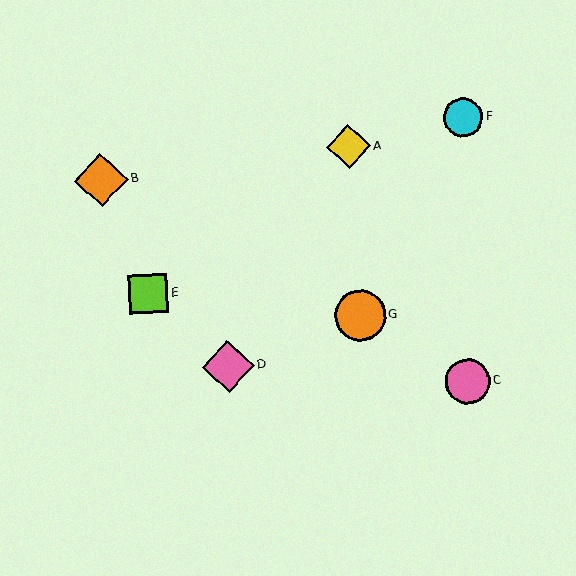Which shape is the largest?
The orange diamond (labeled B) is the largest.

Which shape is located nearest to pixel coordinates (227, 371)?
The pink diamond (labeled D) at (228, 366) is nearest to that location.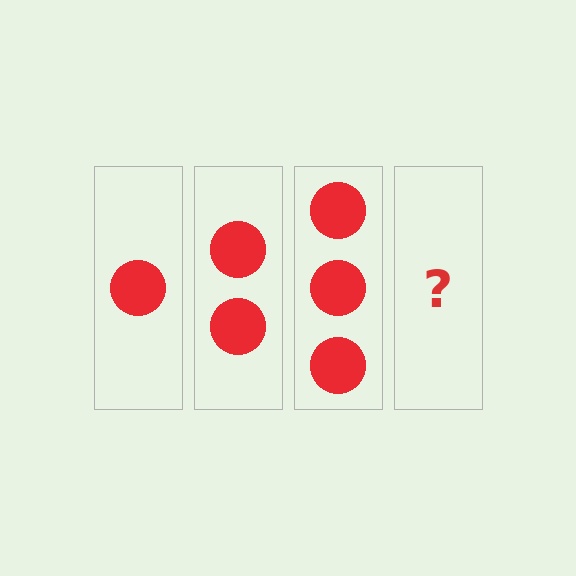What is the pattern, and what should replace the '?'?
The pattern is that each step adds one more circle. The '?' should be 4 circles.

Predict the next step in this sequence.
The next step is 4 circles.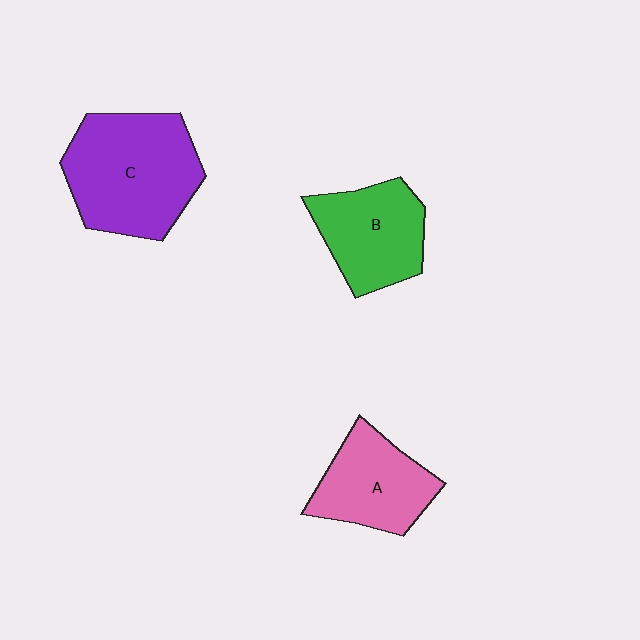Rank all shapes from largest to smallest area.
From largest to smallest: C (purple), B (green), A (pink).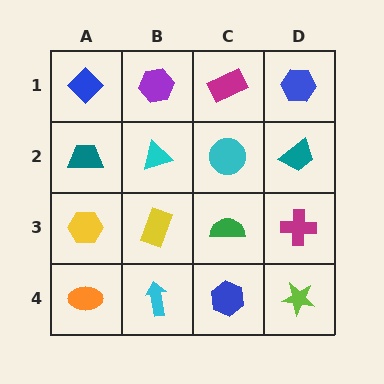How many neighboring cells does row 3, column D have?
3.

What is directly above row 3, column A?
A teal trapezoid.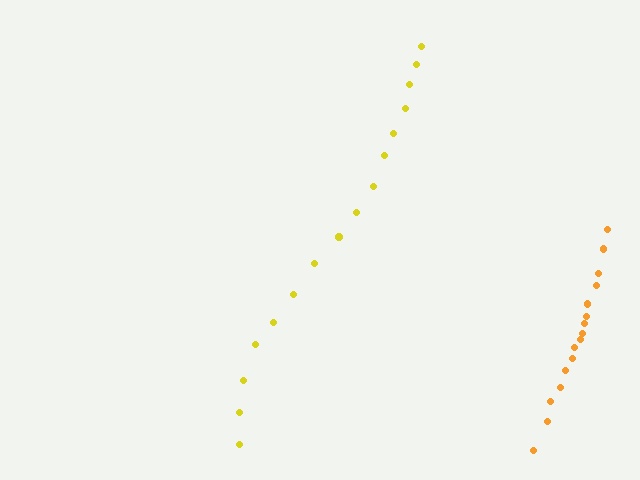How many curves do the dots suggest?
There are 2 distinct paths.